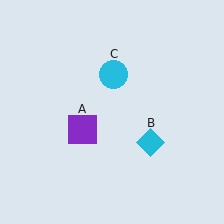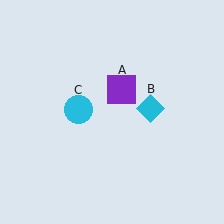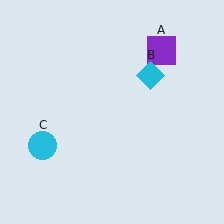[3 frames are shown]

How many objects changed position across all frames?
3 objects changed position: purple square (object A), cyan diamond (object B), cyan circle (object C).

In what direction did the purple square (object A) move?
The purple square (object A) moved up and to the right.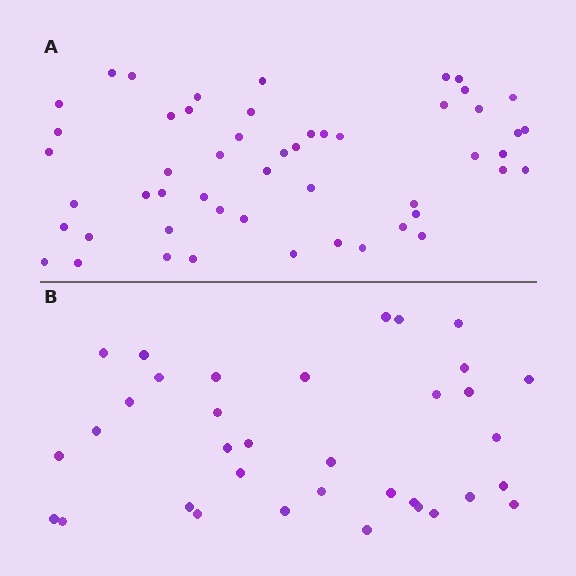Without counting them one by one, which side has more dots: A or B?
Region A (the top region) has more dots.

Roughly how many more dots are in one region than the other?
Region A has approximately 15 more dots than region B.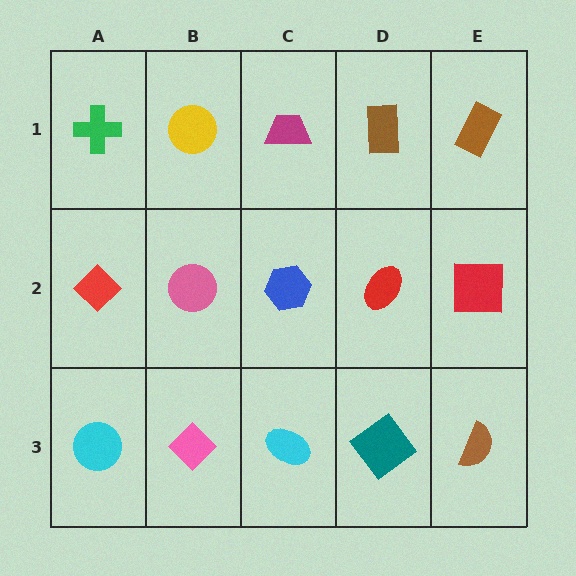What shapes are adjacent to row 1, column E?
A red square (row 2, column E), a brown rectangle (row 1, column D).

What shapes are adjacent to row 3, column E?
A red square (row 2, column E), a teal diamond (row 3, column D).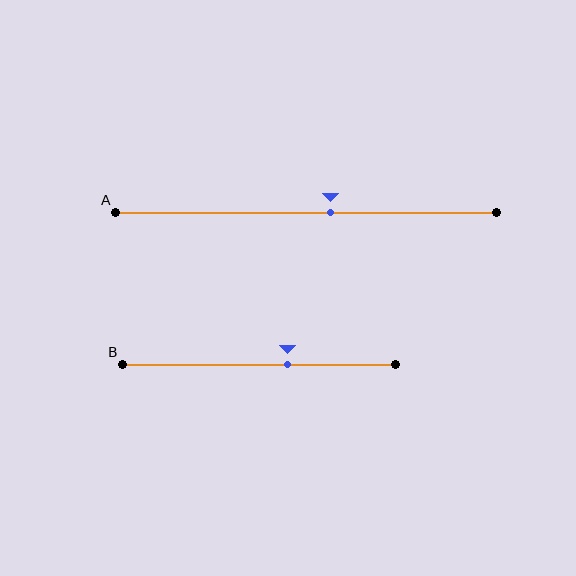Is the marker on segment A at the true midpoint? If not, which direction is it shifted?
No, the marker on segment A is shifted to the right by about 6% of the segment length.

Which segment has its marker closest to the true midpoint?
Segment A has its marker closest to the true midpoint.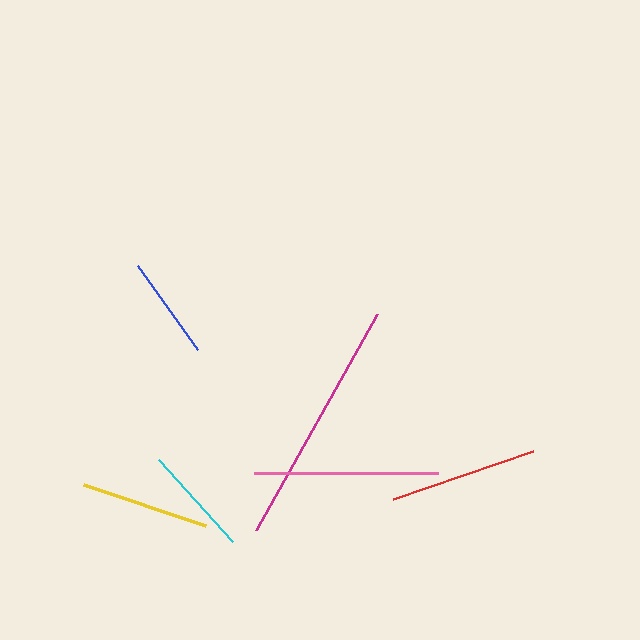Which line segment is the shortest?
The blue line is the shortest at approximately 102 pixels.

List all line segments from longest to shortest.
From longest to shortest: magenta, pink, red, yellow, cyan, blue.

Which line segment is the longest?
The magenta line is the longest at approximately 247 pixels.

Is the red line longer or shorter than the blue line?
The red line is longer than the blue line.